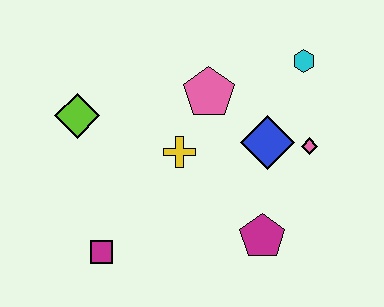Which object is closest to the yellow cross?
The pink pentagon is closest to the yellow cross.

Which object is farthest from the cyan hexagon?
The magenta square is farthest from the cyan hexagon.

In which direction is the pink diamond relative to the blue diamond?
The pink diamond is to the right of the blue diamond.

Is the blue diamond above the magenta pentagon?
Yes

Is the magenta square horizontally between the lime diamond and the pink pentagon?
Yes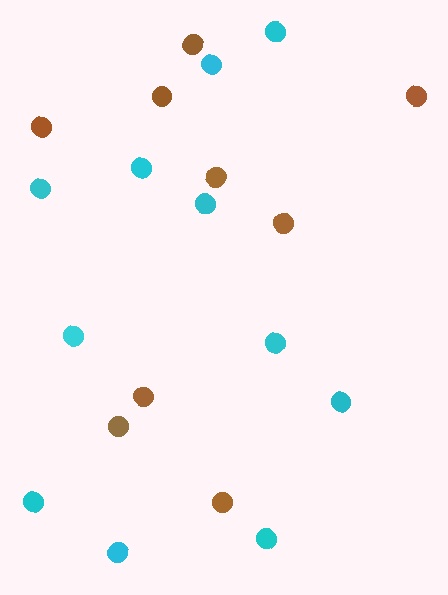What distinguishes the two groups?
There are 2 groups: one group of cyan circles (11) and one group of brown circles (9).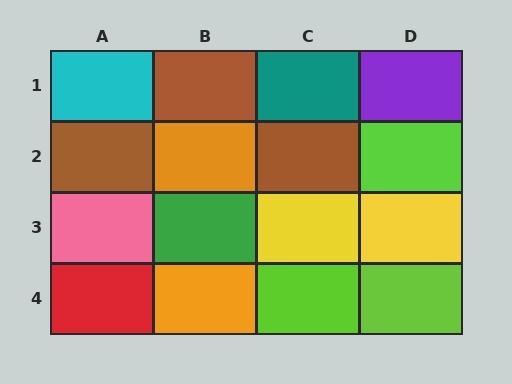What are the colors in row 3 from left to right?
Pink, green, yellow, yellow.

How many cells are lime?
3 cells are lime.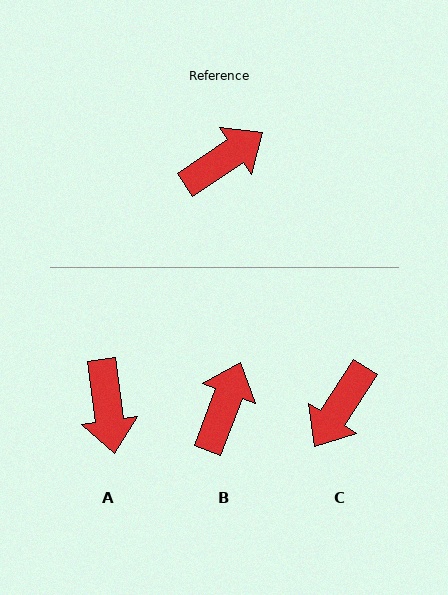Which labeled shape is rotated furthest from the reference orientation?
C, about 157 degrees away.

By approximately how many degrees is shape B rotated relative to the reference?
Approximately 35 degrees counter-clockwise.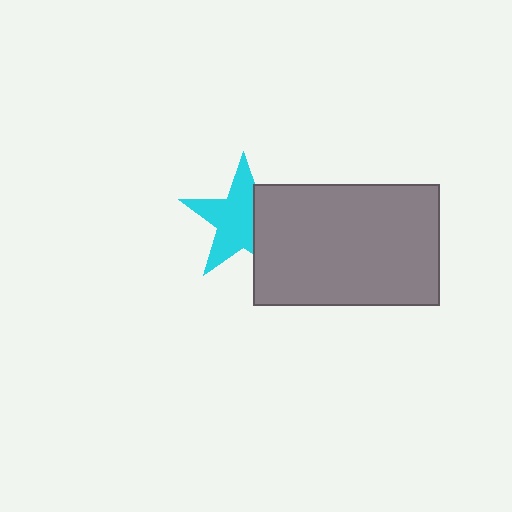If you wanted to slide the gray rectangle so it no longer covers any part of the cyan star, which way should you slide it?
Slide it right — that is the most direct way to separate the two shapes.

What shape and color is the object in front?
The object in front is a gray rectangle.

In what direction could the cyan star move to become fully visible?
The cyan star could move left. That would shift it out from behind the gray rectangle entirely.